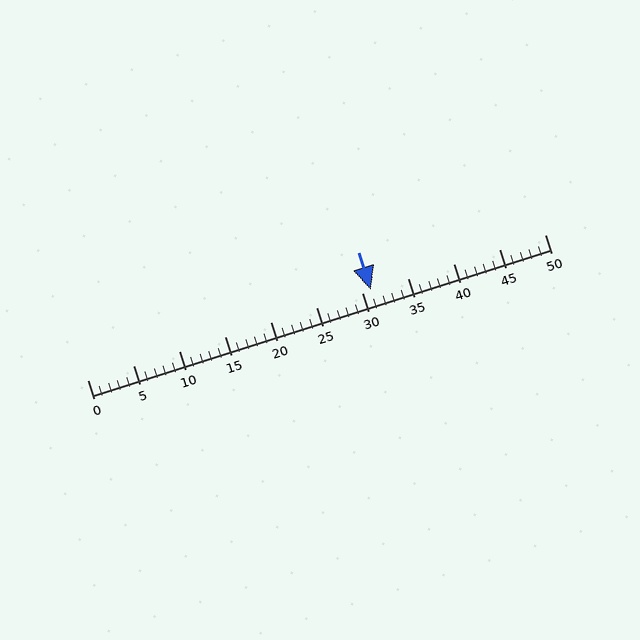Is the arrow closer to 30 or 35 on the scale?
The arrow is closer to 30.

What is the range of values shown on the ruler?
The ruler shows values from 0 to 50.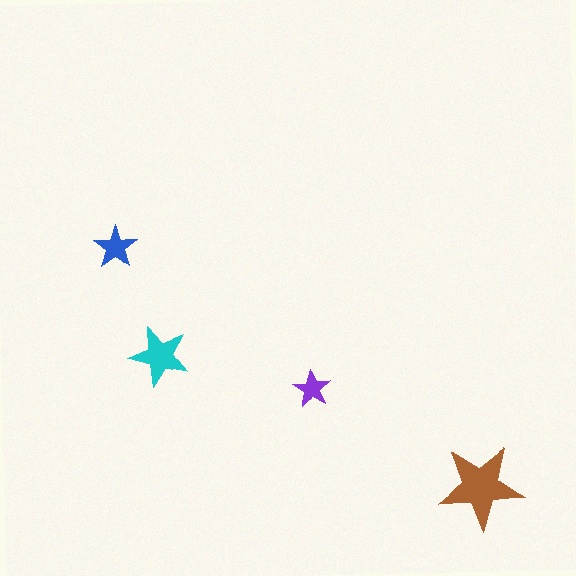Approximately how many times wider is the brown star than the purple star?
About 2 times wider.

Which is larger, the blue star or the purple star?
The blue one.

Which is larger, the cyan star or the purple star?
The cyan one.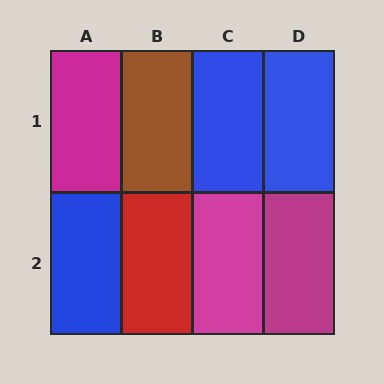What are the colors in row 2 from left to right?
Blue, red, magenta, magenta.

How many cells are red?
1 cell is red.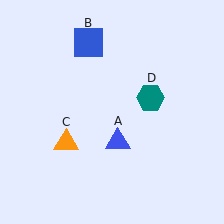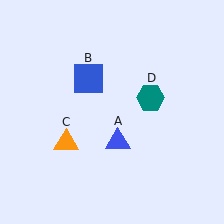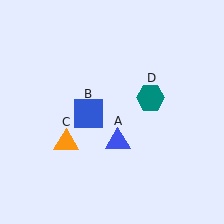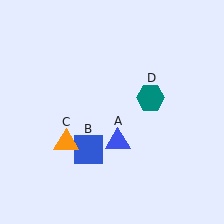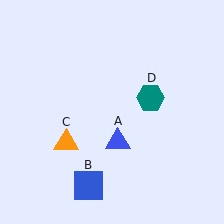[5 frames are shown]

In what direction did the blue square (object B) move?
The blue square (object B) moved down.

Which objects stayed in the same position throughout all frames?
Blue triangle (object A) and orange triangle (object C) and teal hexagon (object D) remained stationary.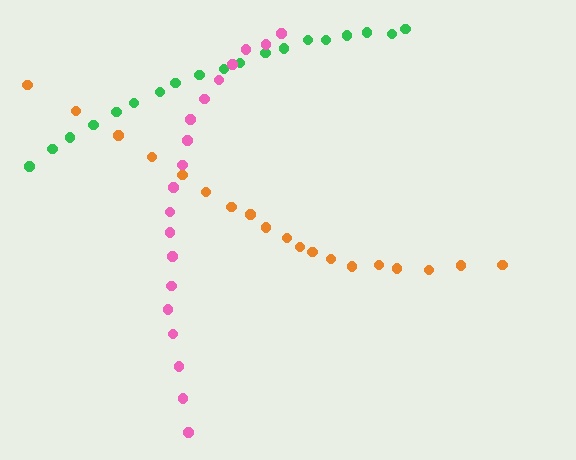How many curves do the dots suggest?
There are 3 distinct paths.